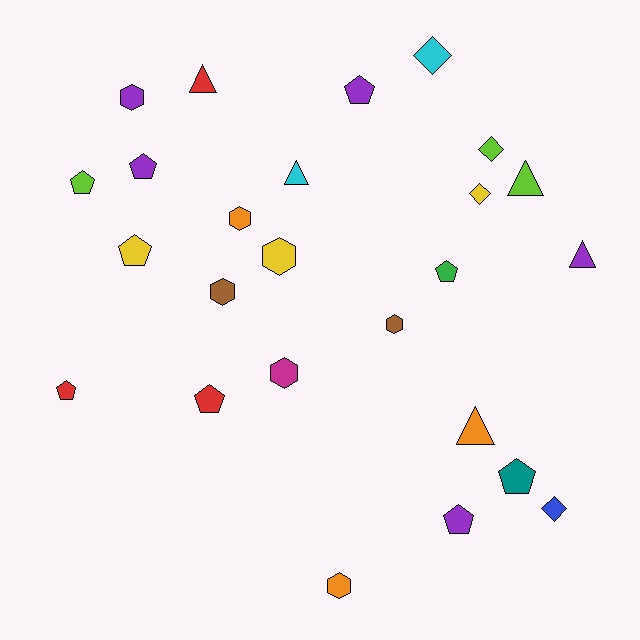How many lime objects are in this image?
There are 3 lime objects.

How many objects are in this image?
There are 25 objects.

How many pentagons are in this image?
There are 9 pentagons.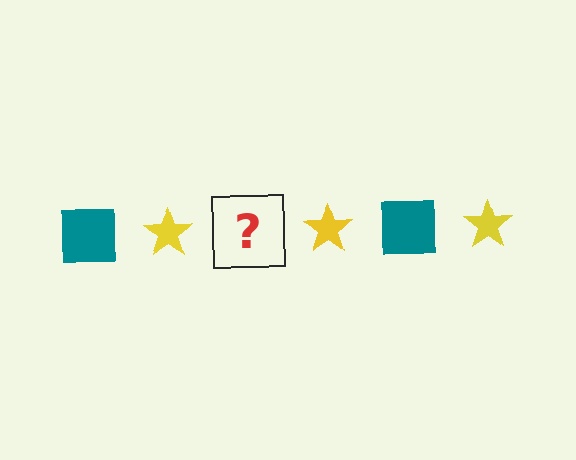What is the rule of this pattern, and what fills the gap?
The rule is that the pattern alternates between teal square and yellow star. The gap should be filled with a teal square.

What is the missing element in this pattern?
The missing element is a teal square.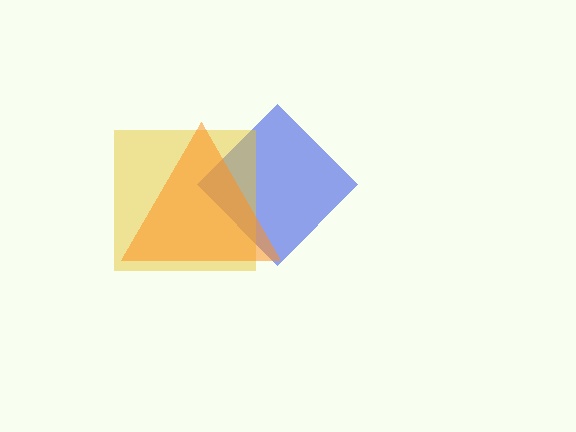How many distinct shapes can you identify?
There are 3 distinct shapes: a blue diamond, a yellow square, an orange triangle.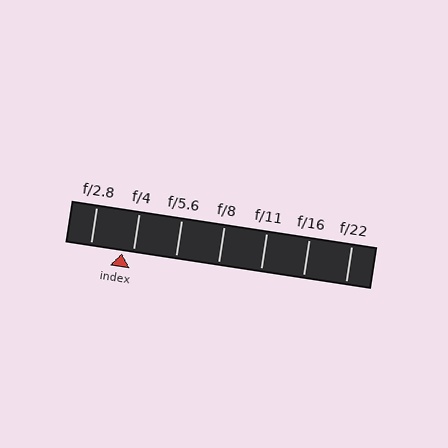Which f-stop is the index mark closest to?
The index mark is closest to f/4.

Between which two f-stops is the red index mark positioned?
The index mark is between f/2.8 and f/4.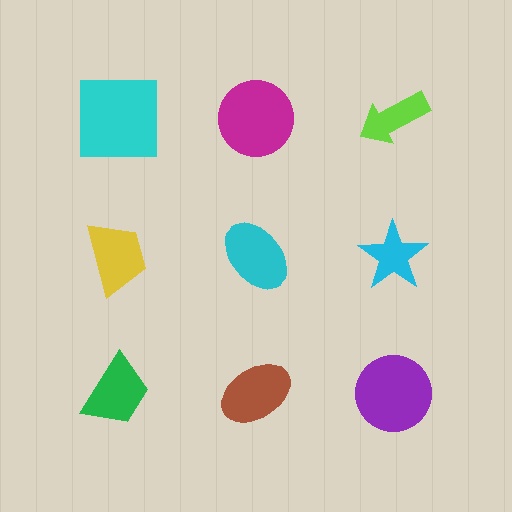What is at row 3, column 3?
A purple circle.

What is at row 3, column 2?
A brown ellipse.